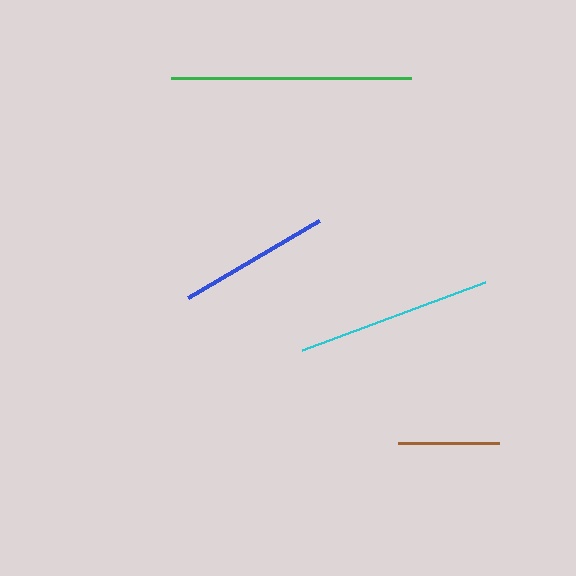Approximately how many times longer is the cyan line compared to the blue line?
The cyan line is approximately 1.3 times the length of the blue line.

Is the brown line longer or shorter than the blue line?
The blue line is longer than the brown line.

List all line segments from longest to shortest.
From longest to shortest: green, cyan, blue, brown.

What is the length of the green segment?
The green segment is approximately 240 pixels long.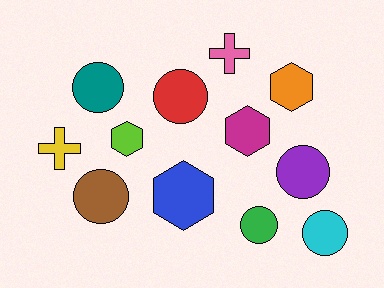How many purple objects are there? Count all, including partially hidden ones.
There is 1 purple object.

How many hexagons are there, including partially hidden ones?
There are 4 hexagons.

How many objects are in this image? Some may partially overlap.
There are 12 objects.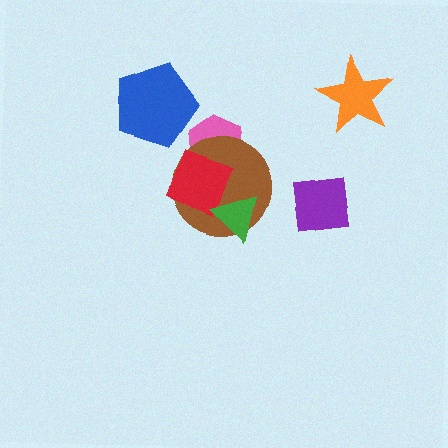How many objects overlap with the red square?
2 objects overlap with the red square.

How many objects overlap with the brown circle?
3 objects overlap with the brown circle.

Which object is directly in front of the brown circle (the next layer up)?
The red square is directly in front of the brown circle.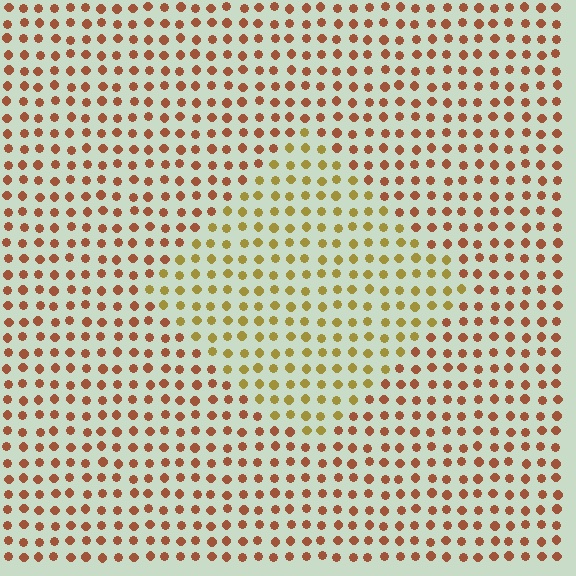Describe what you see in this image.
The image is filled with small brown elements in a uniform arrangement. A diamond-shaped region is visible where the elements are tinted to a slightly different hue, forming a subtle color boundary.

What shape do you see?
I see a diamond.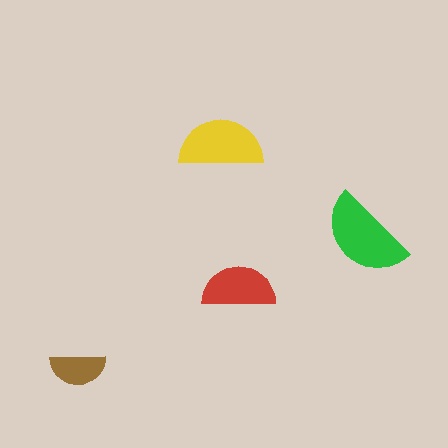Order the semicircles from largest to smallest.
the green one, the yellow one, the red one, the brown one.